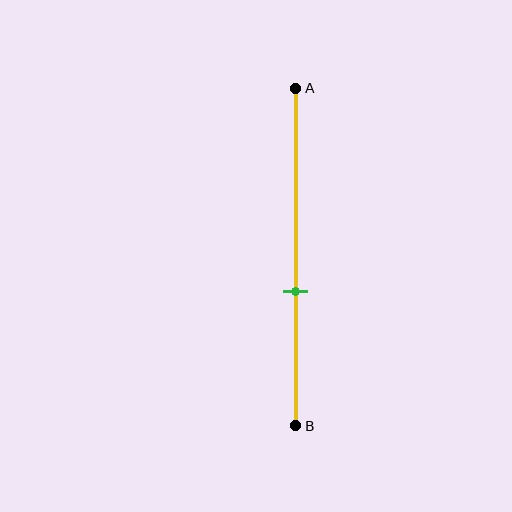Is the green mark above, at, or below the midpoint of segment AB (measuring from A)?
The green mark is below the midpoint of segment AB.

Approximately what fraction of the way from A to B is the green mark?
The green mark is approximately 60% of the way from A to B.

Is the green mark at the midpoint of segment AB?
No, the mark is at about 60% from A, not at the 50% midpoint.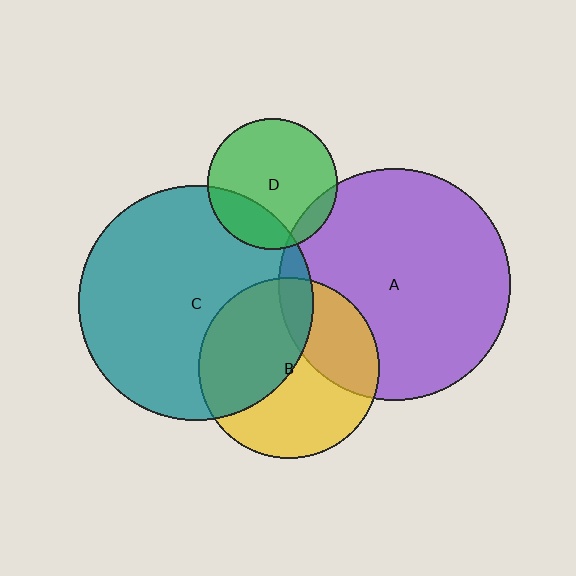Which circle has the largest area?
Circle C (teal).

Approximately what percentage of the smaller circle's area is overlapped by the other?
Approximately 25%.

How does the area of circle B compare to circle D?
Approximately 1.9 times.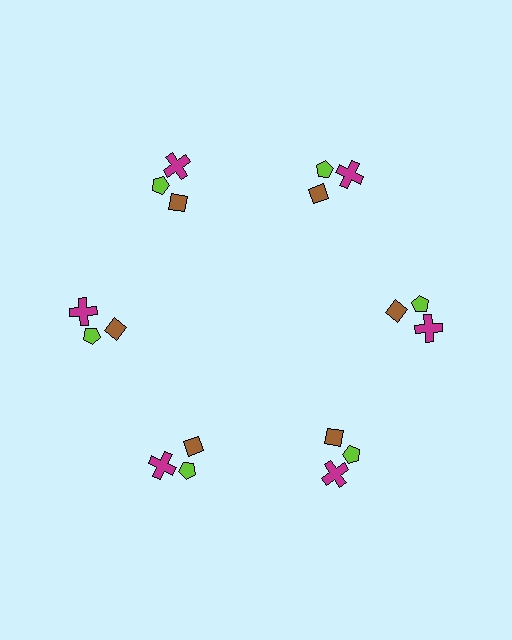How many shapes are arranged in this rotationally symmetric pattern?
There are 18 shapes, arranged in 6 groups of 3.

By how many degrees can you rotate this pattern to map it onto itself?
The pattern maps onto itself every 60 degrees of rotation.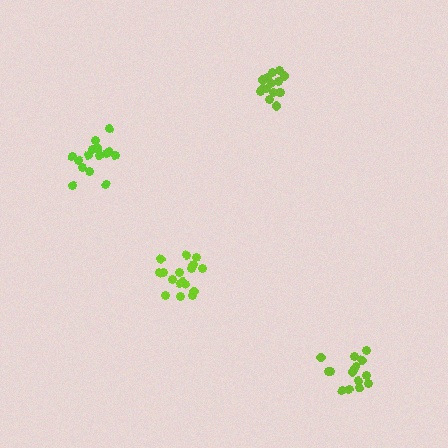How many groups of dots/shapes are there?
There are 4 groups.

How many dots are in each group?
Group 1: 15 dots, Group 2: 18 dots, Group 3: 16 dots, Group 4: 16 dots (65 total).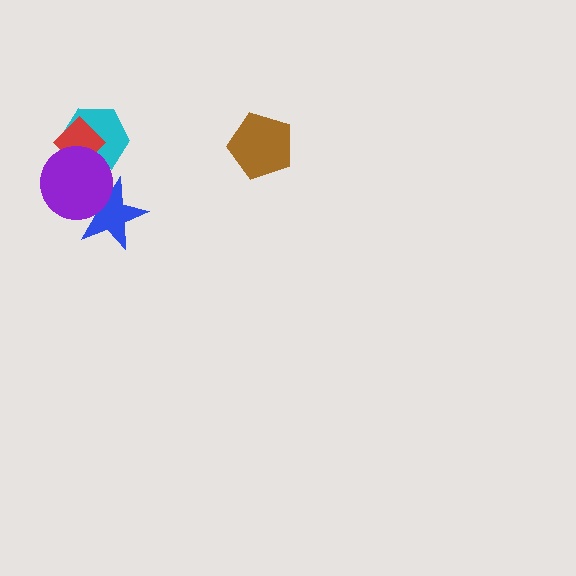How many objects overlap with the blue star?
1 object overlaps with the blue star.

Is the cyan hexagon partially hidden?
Yes, it is partially covered by another shape.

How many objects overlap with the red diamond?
2 objects overlap with the red diamond.